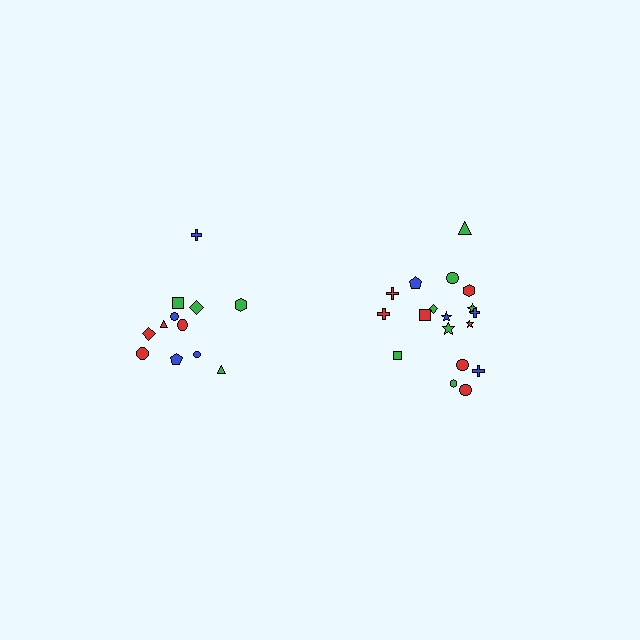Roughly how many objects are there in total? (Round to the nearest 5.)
Roughly 30 objects in total.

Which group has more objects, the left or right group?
The right group.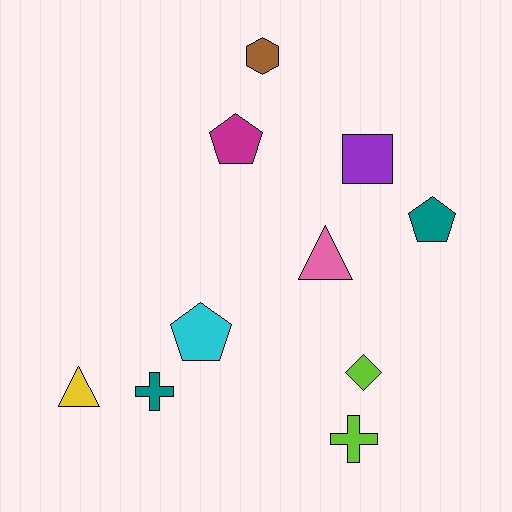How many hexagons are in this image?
There is 1 hexagon.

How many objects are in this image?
There are 10 objects.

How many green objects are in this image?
There are no green objects.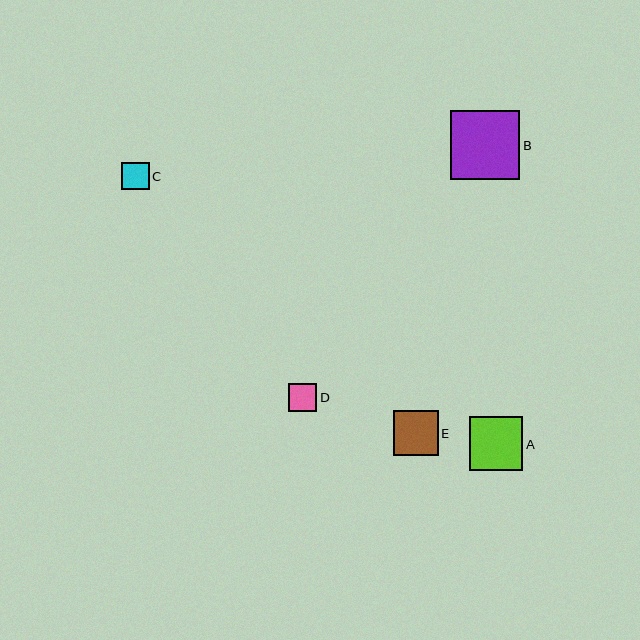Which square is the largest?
Square B is the largest with a size of approximately 69 pixels.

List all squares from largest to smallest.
From largest to smallest: B, A, E, D, C.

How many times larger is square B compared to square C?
Square B is approximately 2.5 times the size of square C.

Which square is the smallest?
Square C is the smallest with a size of approximately 27 pixels.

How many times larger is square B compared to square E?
Square B is approximately 1.5 times the size of square E.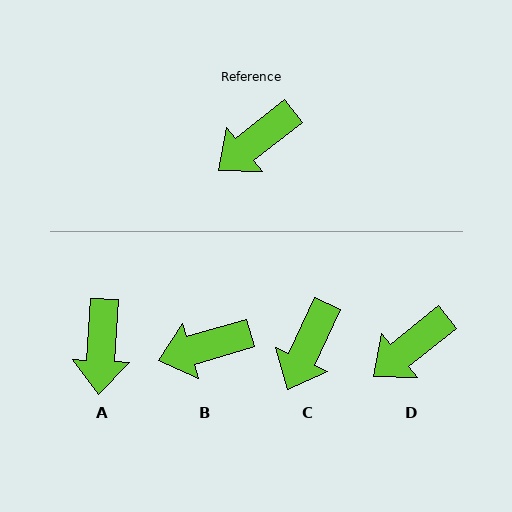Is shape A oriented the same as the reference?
No, it is off by about 48 degrees.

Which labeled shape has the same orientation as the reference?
D.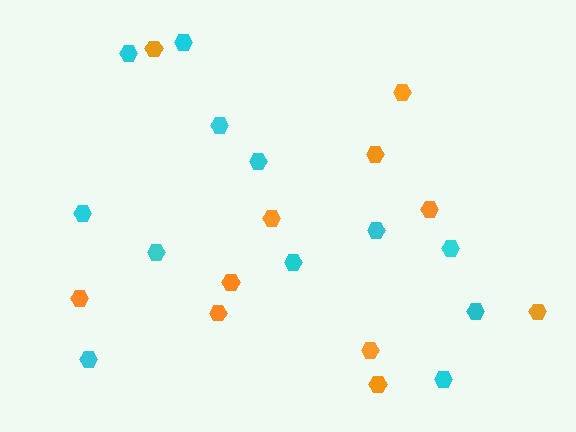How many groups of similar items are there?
There are 2 groups: one group of orange hexagons (11) and one group of cyan hexagons (12).